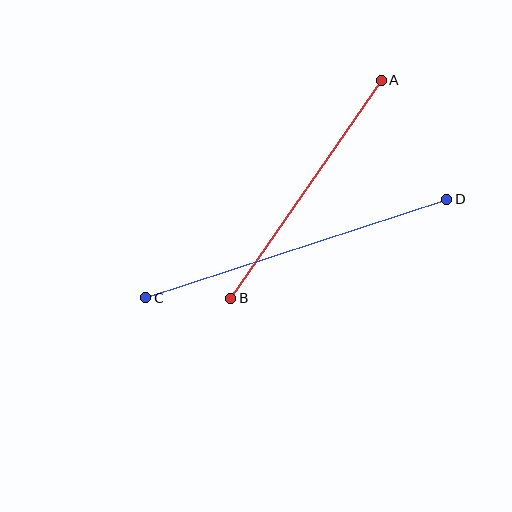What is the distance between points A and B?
The distance is approximately 265 pixels.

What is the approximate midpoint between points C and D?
The midpoint is at approximately (296, 248) pixels.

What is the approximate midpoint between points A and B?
The midpoint is at approximately (306, 189) pixels.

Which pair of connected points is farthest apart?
Points C and D are farthest apart.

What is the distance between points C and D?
The distance is approximately 317 pixels.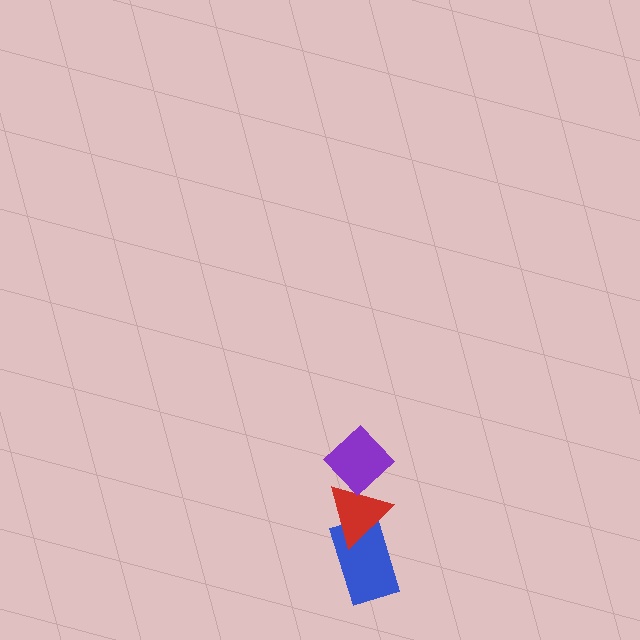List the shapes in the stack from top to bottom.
From top to bottom: the purple diamond, the red triangle, the blue rectangle.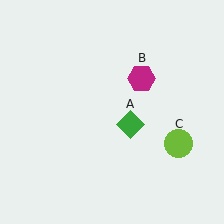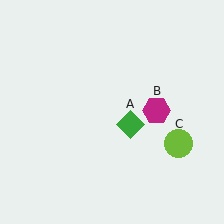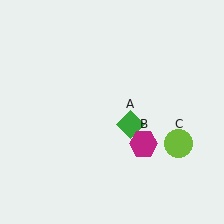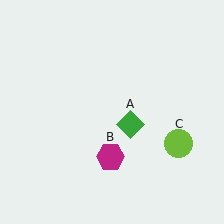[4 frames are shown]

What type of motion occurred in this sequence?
The magenta hexagon (object B) rotated clockwise around the center of the scene.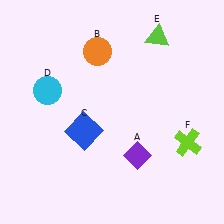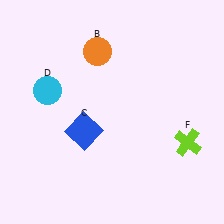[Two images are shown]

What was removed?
The lime triangle (E), the purple diamond (A) were removed in Image 2.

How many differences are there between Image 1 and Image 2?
There are 2 differences between the two images.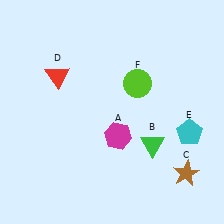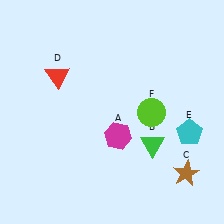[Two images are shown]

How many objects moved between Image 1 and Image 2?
1 object moved between the two images.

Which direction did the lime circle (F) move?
The lime circle (F) moved down.